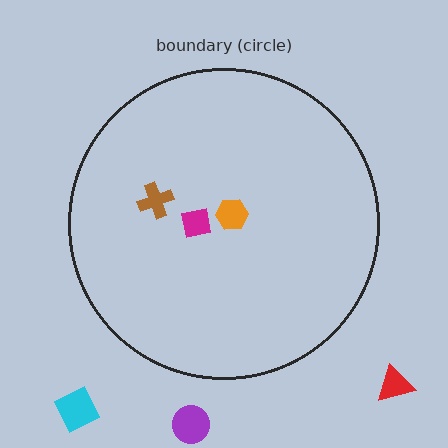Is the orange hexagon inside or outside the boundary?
Inside.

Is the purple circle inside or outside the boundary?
Outside.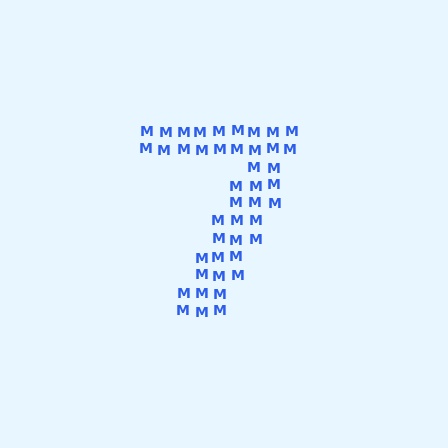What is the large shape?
The large shape is the digit 7.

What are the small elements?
The small elements are letter M's.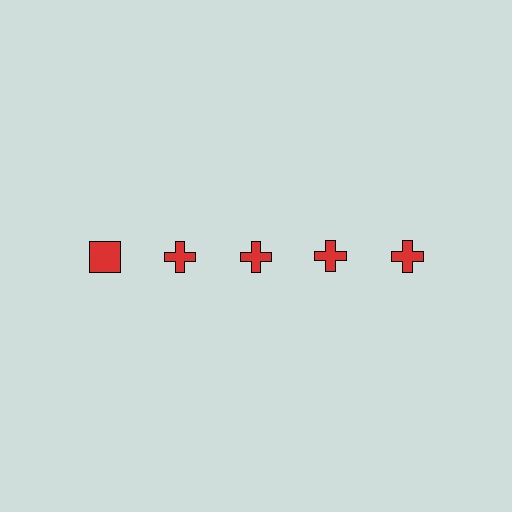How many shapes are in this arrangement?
There are 5 shapes arranged in a grid pattern.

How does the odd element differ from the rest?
It has a different shape: square instead of cross.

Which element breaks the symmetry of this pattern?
The red square in the top row, leftmost column breaks the symmetry. All other shapes are red crosses.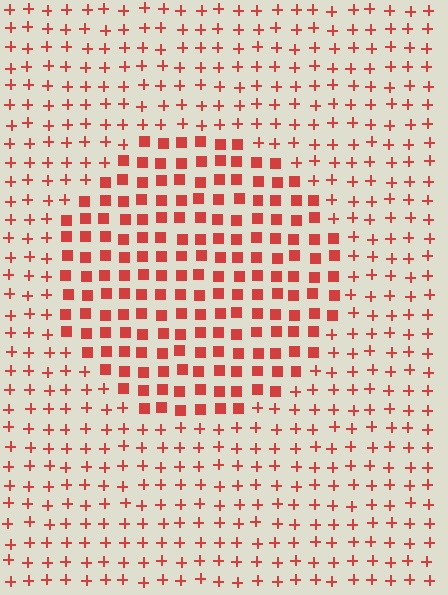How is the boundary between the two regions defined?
The boundary is defined by a change in element shape: squares inside vs. plus signs outside. All elements share the same color and spacing.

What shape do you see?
I see a circle.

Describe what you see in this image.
The image is filled with small red elements arranged in a uniform grid. A circle-shaped region contains squares, while the surrounding area contains plus signs. The boundary is defined purely by the change in element shape.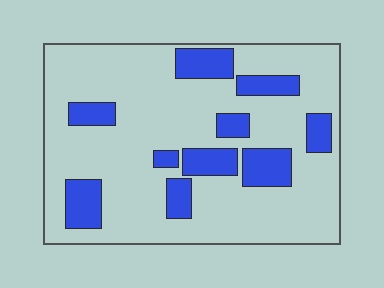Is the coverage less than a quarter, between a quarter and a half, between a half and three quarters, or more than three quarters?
Less than a quarter.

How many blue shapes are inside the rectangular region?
10.